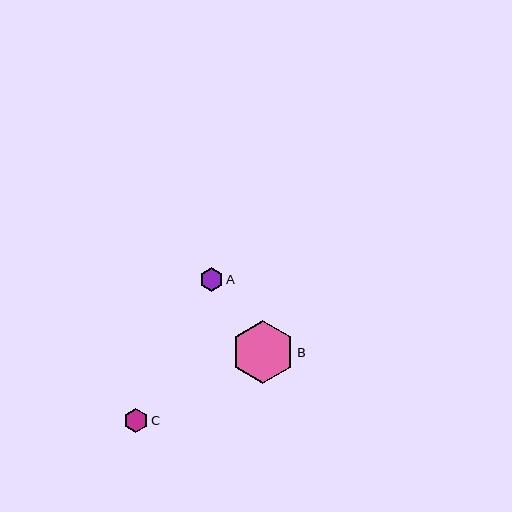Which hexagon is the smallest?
Hexagon A is the smallest with a size of approximately 23 pixels.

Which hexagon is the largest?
Hexagon B is the largest with a size of approximately 63 pixels.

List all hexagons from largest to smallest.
From largest to smallest: B, C, A.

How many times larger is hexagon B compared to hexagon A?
Hexagon B is approximately 2.7 times the size of hexagon A.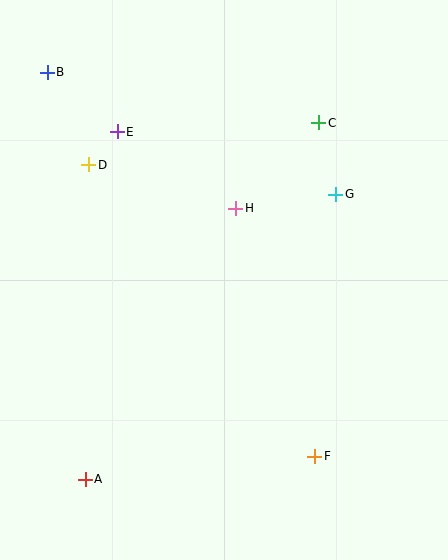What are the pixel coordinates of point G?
Point G is at (336, 194).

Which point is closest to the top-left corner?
Point B is closest to the top-left corner.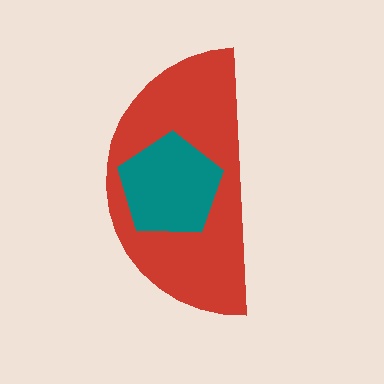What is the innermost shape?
The teal pentagon.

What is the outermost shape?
The red semicircle.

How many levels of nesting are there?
2.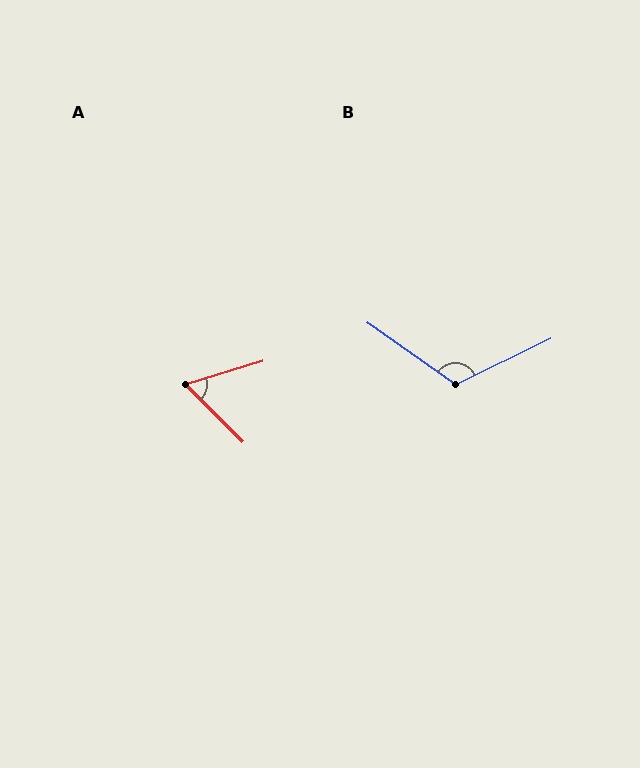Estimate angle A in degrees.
Approximately 61 degrees.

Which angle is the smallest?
A, at approximately 61 degrees.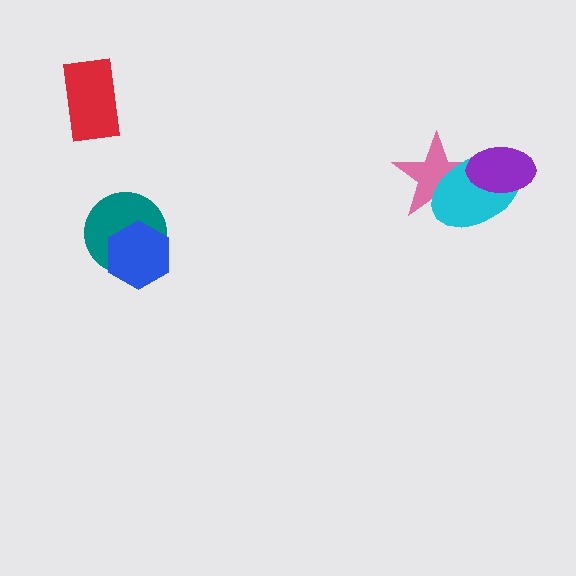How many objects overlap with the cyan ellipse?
2 objects overlap with the cyan ellipse.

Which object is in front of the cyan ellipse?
The purple ellipse is in front of the cyan ellipse.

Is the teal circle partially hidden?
Yes, it is partially covered by another shape.